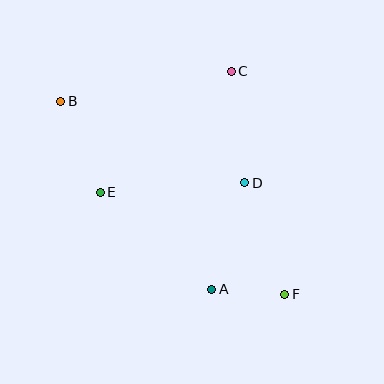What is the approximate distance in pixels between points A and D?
The distance between A and D is approximately 111 pixels.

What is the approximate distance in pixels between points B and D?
The distance between B and D is approximately 201 pixels.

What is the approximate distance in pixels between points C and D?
The distance between C and D is approximately 112 pixels.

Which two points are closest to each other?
Points A and F are closest to each other.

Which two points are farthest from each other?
Points B and F are farthest from each other.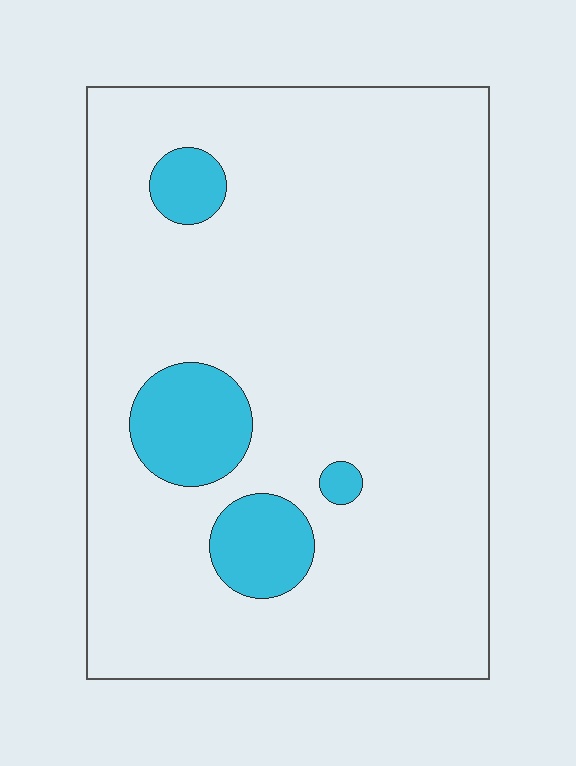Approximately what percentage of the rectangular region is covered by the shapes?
Approximately 10%.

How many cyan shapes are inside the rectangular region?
4.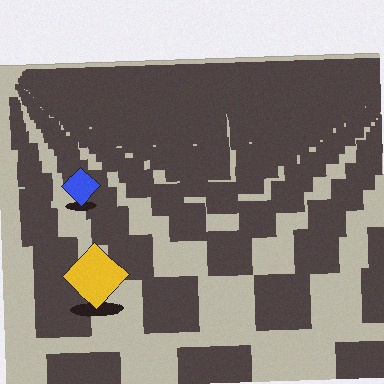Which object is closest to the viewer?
The yellow diamond is closest. The texture marks near it are larger and more spread out.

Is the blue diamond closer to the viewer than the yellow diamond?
No. The yellow diamond is closer — you can tell from the texture gradient: the ground texture is coarser near it.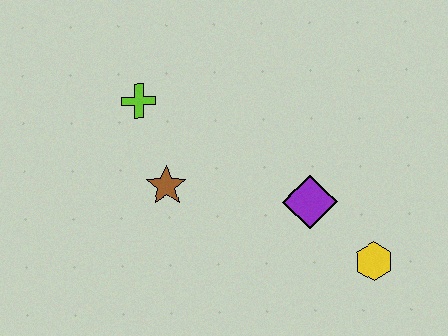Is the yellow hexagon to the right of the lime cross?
Yes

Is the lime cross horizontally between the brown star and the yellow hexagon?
No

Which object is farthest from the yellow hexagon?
The lime cross is farthest from the yellow hexagon.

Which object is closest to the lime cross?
The brown star is closest to the lime cross.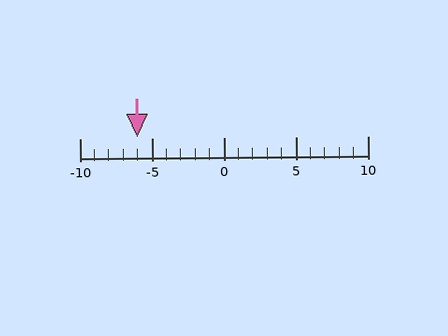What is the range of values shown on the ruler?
The ruler shows values from -10 to 10.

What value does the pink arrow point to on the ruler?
The pink arrow points to approximately -6.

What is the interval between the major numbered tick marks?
The major tick marks are spaced 5 units apart.